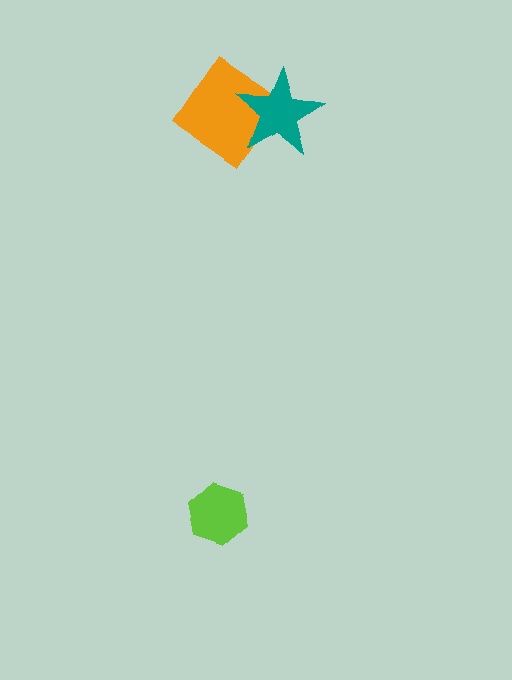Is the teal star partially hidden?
No, no other shape covers it.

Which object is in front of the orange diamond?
The teal star is in front of the orange diamond.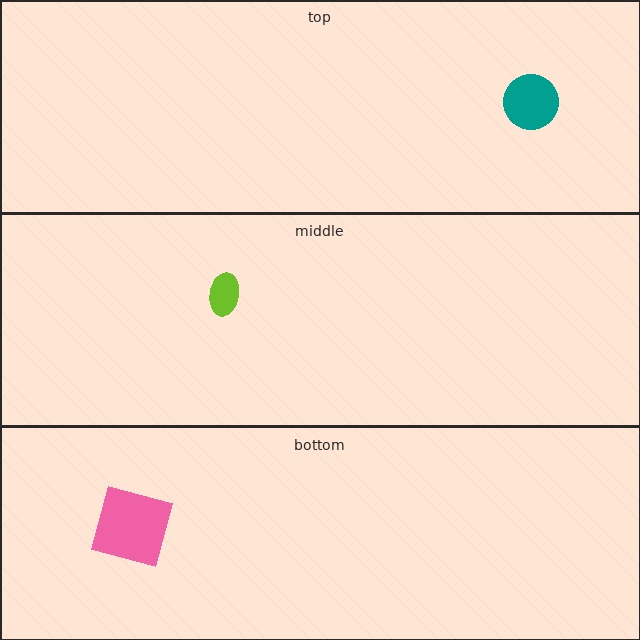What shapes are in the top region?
The teal circle.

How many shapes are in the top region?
1.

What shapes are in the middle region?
The lime ellipse.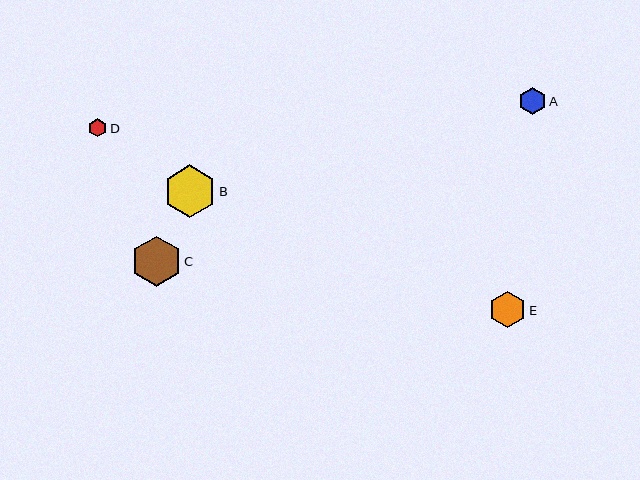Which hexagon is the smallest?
Hexagon D is the smallest with a size of approximately 18 pixels.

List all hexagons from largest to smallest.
From largest to smallest: B, C, E, A, D.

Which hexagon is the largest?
Hexagon B is the largest with a size of approximately 52 pixels.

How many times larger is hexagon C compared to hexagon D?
Hexagon C is approximately 2.8 times the size of hexagon D.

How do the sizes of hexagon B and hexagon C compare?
Hexagon B and hexagon C are approximately the same size.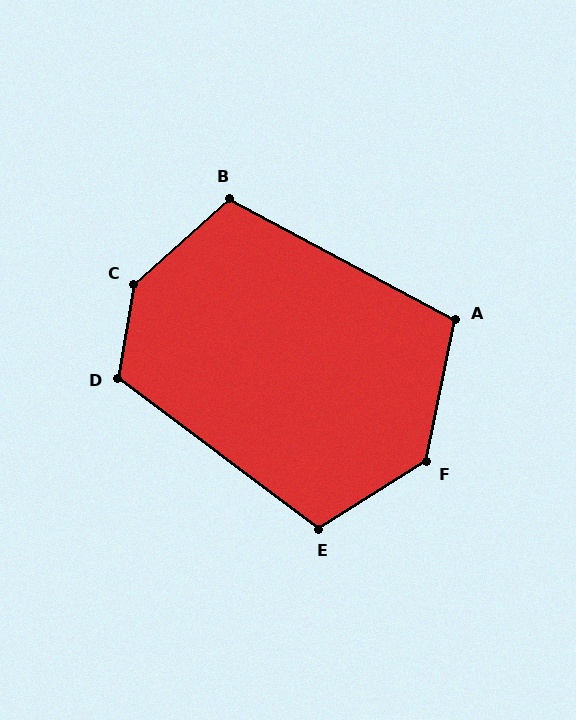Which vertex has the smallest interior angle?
A, at approximately 107 degrees.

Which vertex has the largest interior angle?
C, at approximately 142 degrees.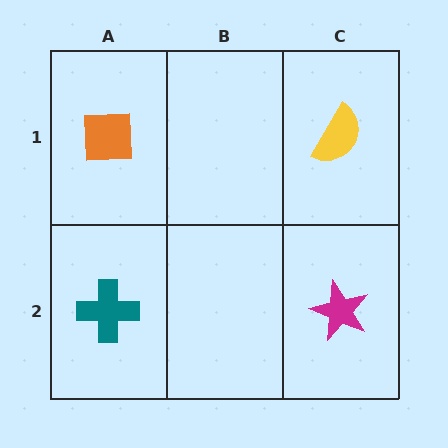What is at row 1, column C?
A yellow semicircle.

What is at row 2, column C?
A magenta star.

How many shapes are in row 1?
2 shapes.